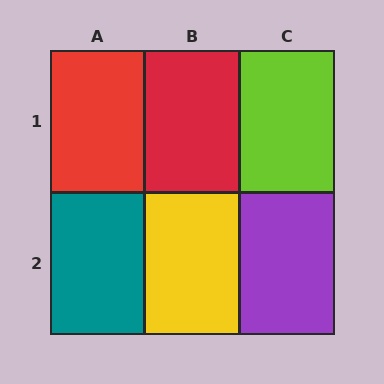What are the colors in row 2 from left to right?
Teal, yellow, purple.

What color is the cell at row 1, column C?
Lime.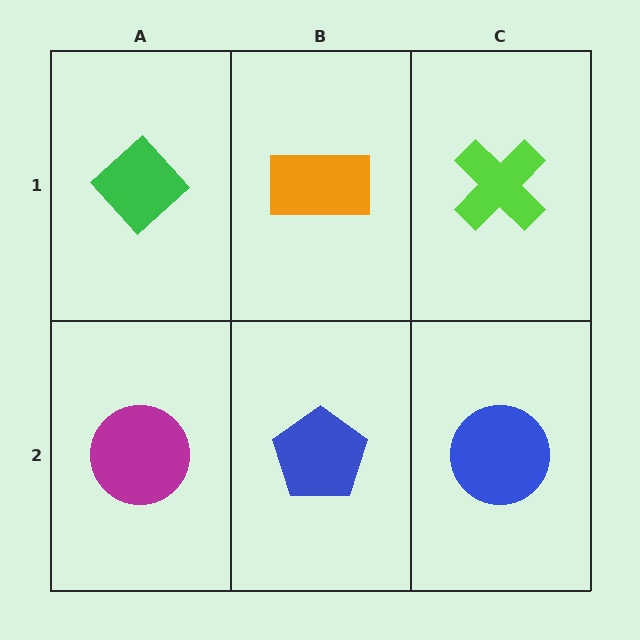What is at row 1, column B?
An orange rectangle.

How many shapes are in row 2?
3 shapes.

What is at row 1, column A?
A green diamond.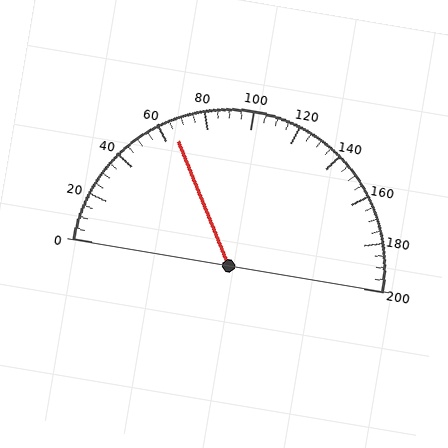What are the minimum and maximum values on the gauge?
The gauge ranges from 0 to 200.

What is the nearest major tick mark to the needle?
The nearest major tick mark is 60.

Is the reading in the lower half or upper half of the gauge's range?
The reading is in the lower half of the range (0 to 200).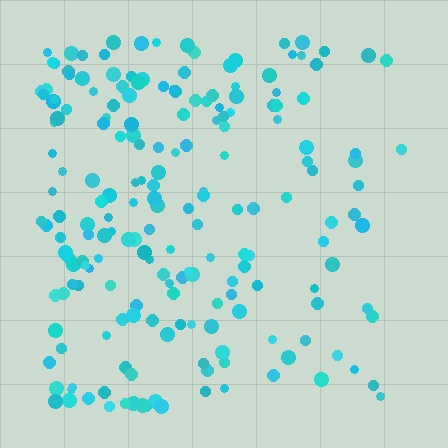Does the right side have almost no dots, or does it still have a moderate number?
Still a moderate number, just noticeably fewer than the left.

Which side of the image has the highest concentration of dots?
The left.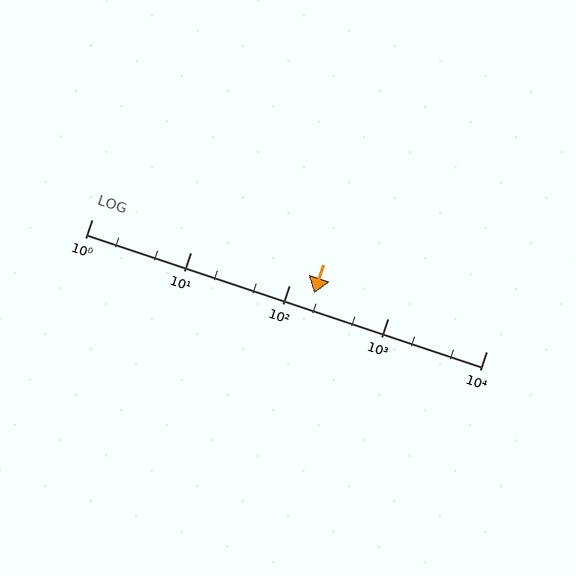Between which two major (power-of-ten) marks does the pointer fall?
The pointer is between 100 and 1000.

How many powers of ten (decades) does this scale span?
The scale spans 4 decades, from 1 to 10000.